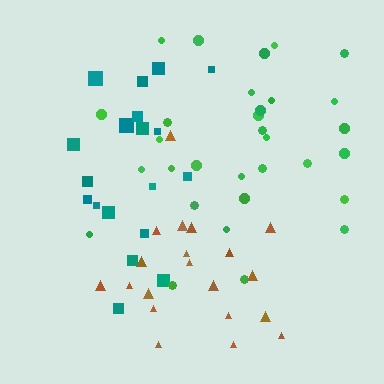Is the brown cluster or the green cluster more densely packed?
Brown.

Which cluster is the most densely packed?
Brown.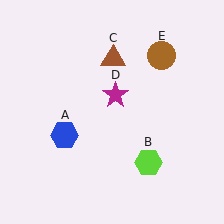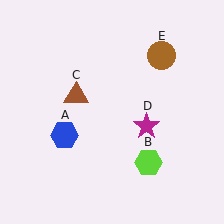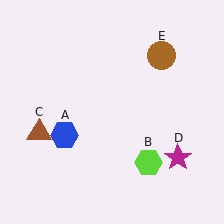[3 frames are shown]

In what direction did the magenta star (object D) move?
The magenta star (object D) moved down and to the right.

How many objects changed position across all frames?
2 objects changed position: brown triangle (object C), magenta star (object D).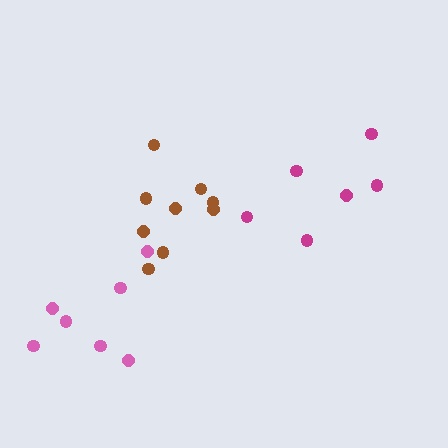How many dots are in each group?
Group 1: 9 dots, Group 2: 6 dots, Group 3: 7 dots (22 total).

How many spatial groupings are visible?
There are 3 spatial groupings.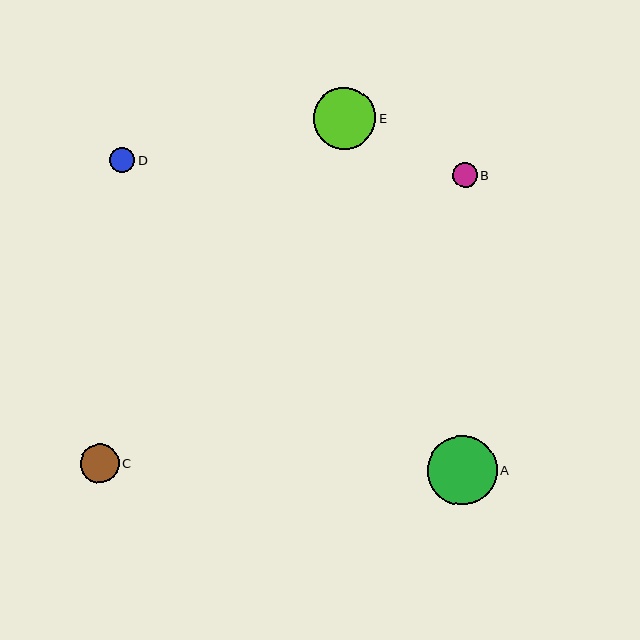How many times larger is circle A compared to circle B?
Circle A is approximately 2.8 times the size of circle B.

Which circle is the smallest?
Circle D is the smallest with a size of approximately 25 pixels.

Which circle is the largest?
Circle A is the largest with a size of approximately 69 pixels.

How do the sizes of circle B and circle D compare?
Circle B and circle D are approximately the same size.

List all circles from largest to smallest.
From largest to smallest: A, E, C, B, D.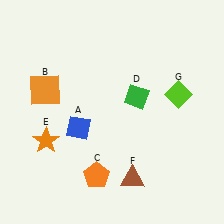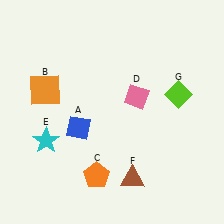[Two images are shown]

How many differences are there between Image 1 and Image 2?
There are 2 differences between the two images.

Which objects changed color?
D changed from green to pink. E changed from orange to cyan.